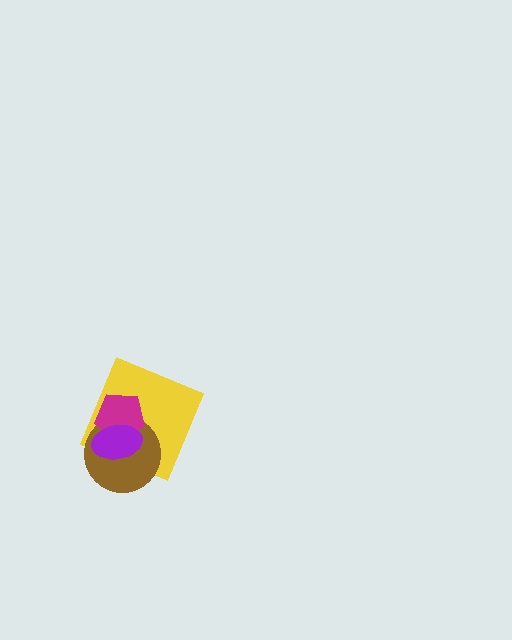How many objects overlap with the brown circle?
3 objects overlap with the brown circle.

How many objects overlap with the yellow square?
3 objects overlap with the yellow square.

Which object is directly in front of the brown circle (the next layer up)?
The magenta pentagon is directly in front of the brown circle.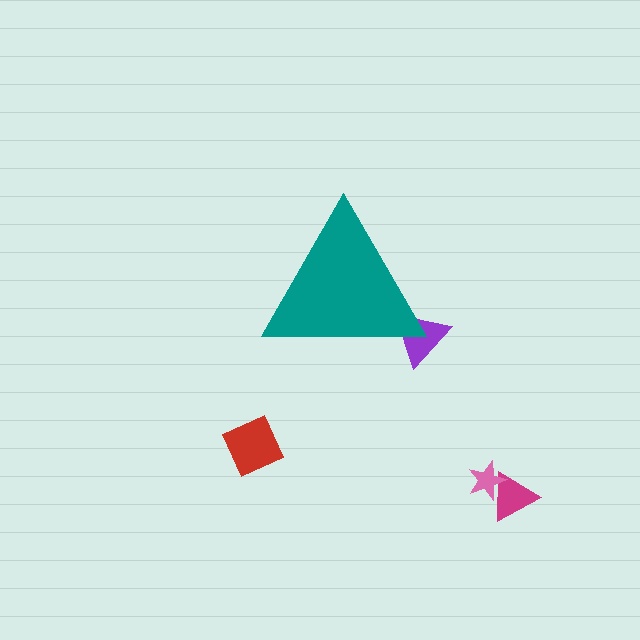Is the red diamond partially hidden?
No, the red diamond is fully visible.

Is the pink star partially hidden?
No, the pink star is fully visible.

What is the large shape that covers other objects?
A teal triangle.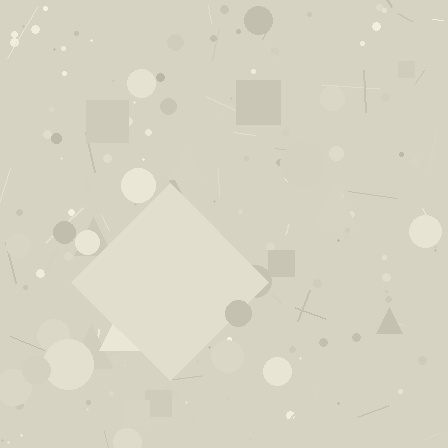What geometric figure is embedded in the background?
A diamond is embedded in the background.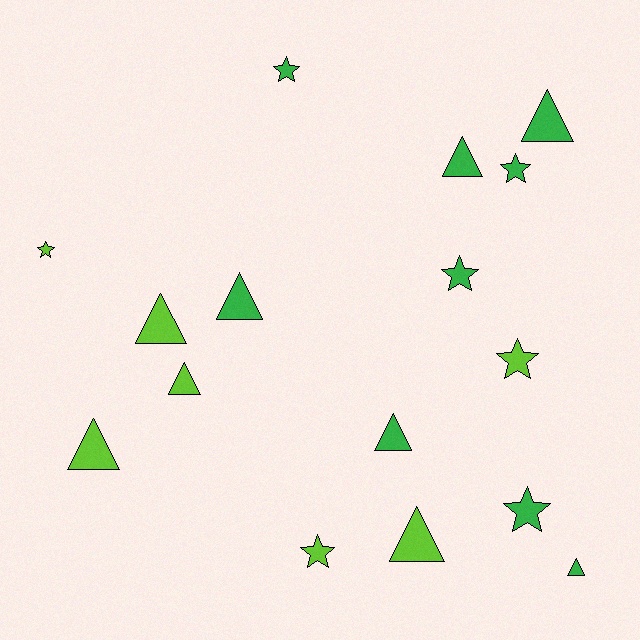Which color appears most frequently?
Green, with 9 objects.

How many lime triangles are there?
There are 4 lime triangles.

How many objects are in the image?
There are 16 objects.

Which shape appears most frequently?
Triangle, with 9 objects.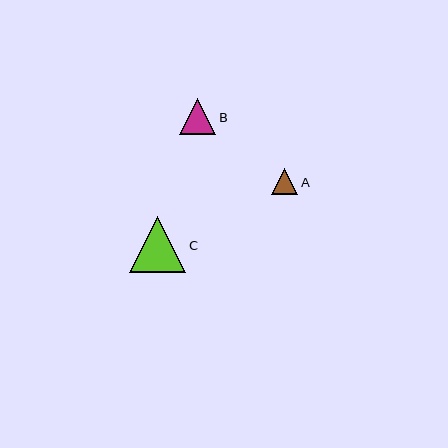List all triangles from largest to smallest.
From largest to smallest: C, B, A.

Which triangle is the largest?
Triangle C is the largest with a size of approximately 56 pixels.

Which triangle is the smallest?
Triangle A is the smallest with a size of approximately 26 pixels.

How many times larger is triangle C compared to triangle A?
Triangle C is approximately 2.1 times the size of triangle A.